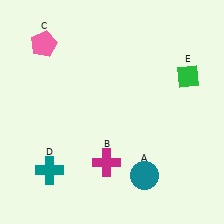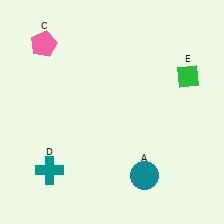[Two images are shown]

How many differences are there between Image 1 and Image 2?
There is 1 difference between the two images.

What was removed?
The magenta cross (B) was removed in Image 2.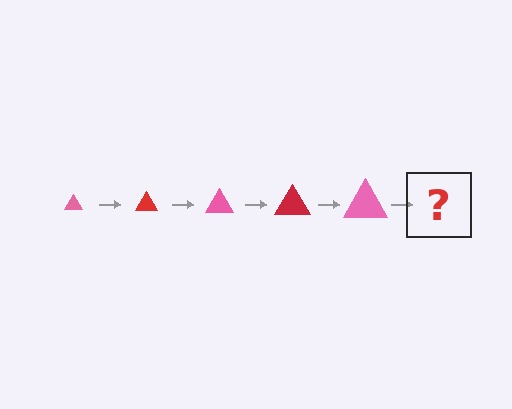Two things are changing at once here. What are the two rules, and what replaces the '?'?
The two rules are that the triangle grows larger each step and the color cycles through pink and red. The '?' should be a red triangle, larger than the previous one.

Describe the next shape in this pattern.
It should be a red triangle, larger than the previous one.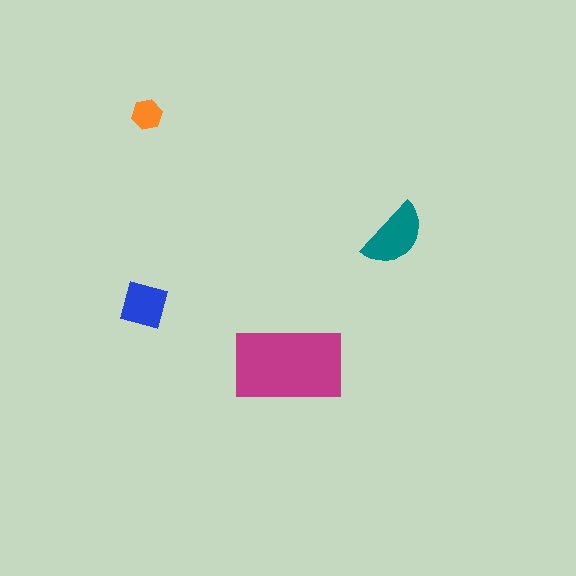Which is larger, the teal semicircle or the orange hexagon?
The teal semicircle.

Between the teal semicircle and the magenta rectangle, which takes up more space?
The magenta rectangle.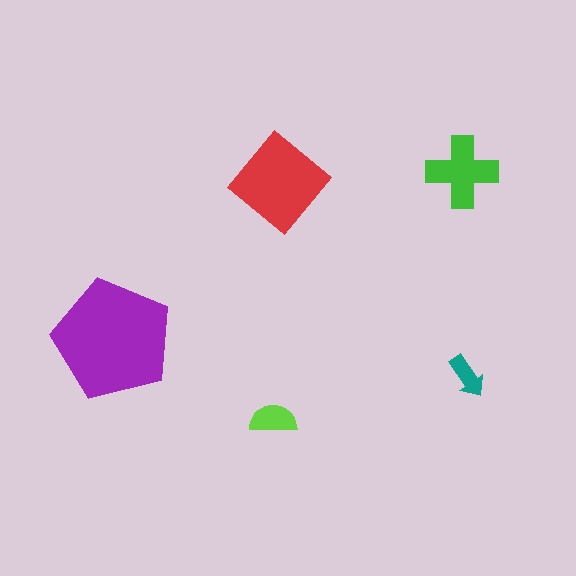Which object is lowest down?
The lime semicircle is bottommost.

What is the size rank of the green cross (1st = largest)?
3rd.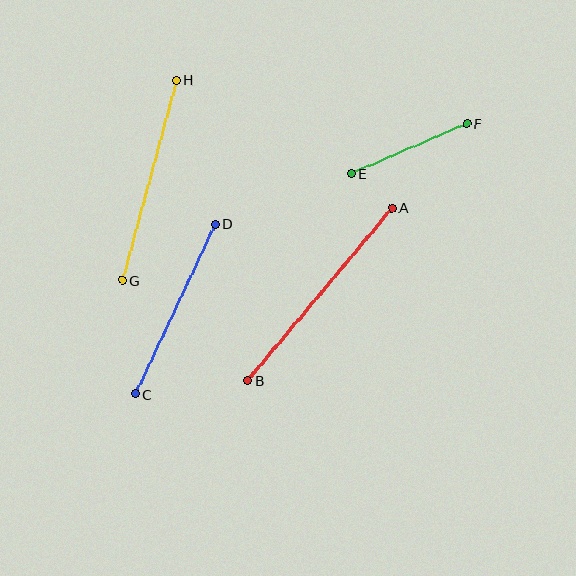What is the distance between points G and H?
The distance is approximately 208 pixels.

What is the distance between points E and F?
The distance is approximately 126 pixels.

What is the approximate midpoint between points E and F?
The midpoint is at approximately (409, 148) pixels.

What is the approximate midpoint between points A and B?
The midpoint is at approximately (320, 294) pixels.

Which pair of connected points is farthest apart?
Points A and B are farthest apart.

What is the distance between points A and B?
The distance is approximately 225 pixels.